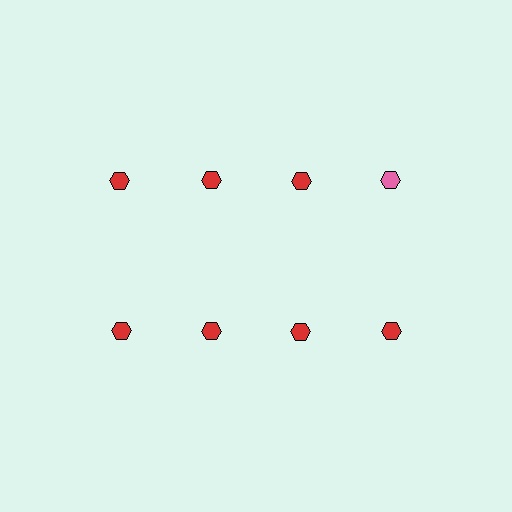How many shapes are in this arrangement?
There are 8 shapes arranged in a grid pattern.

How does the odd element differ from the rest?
It has a different color: pink instead of red.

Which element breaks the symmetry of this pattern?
The pink hexagon in the top row, second from right column breaks the symmetry. All other shapes are red hexagons.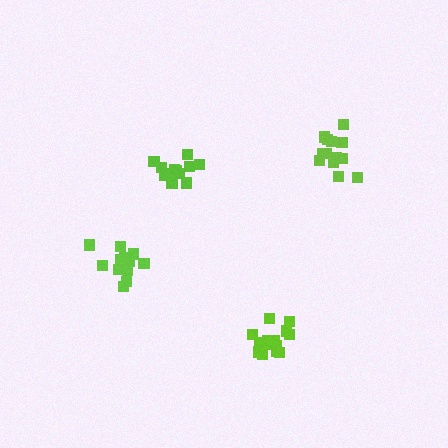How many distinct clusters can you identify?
There are 4 distinct clusters.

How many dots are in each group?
Group 1: 15 dots, Group 2: 13 dots, Group 3: 12 dots, Group 4: 12 dots (52 total).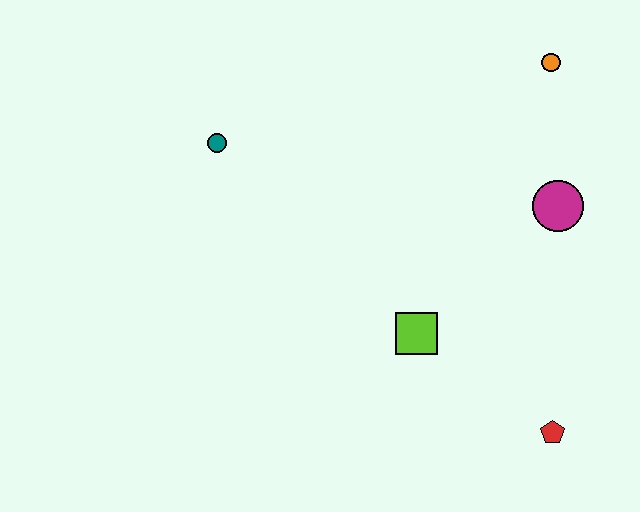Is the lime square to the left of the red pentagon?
Yes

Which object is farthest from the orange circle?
The red pentagon is farthest from the orange circle.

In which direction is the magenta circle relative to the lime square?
The magenta circle is to the right of the lime square.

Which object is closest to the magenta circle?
The orange circle is closest to the magenta circle.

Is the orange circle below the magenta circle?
No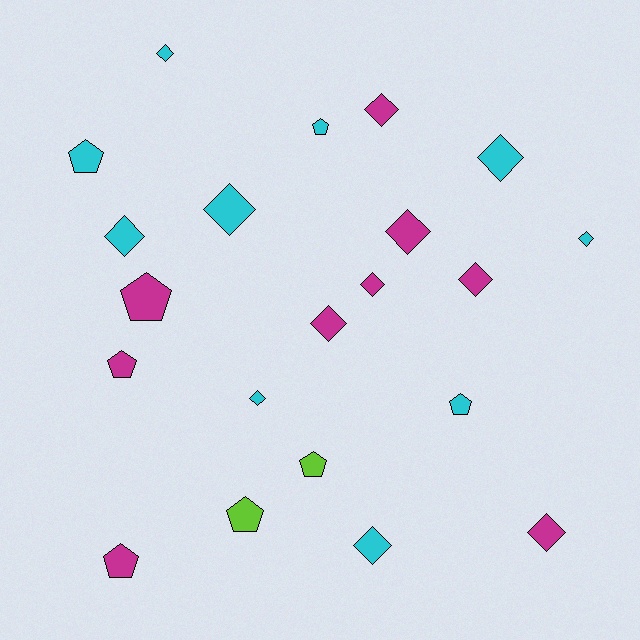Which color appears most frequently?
Cyan, with 10 objects.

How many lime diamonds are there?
There are no lime diamonds.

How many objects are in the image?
There are 21 objects.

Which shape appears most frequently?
Diamond, with 13 objects.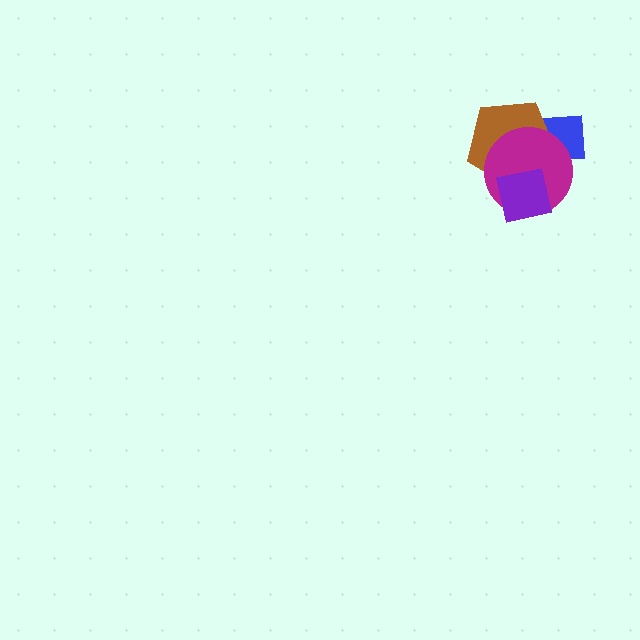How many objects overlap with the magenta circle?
3 objects overlap with the magenta circle.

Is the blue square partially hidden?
Yes, it is partially covered by another shape.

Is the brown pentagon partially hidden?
Yes, it is partially covered by another shape.